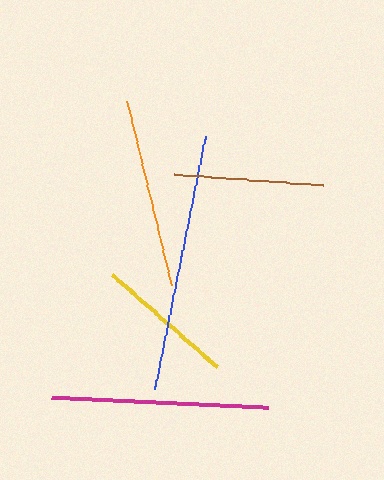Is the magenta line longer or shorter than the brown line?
The magenta line is longer than the brown line.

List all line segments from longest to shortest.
From longest to shortest: blue, magenta, orange, brown, yellow.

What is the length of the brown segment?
The brown segment is approximately 150 pixels long.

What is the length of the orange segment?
The orange segment is approximately 190 pixels long.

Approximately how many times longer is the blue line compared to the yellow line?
The blue line is approximately 1.8 times the length of the yellow line.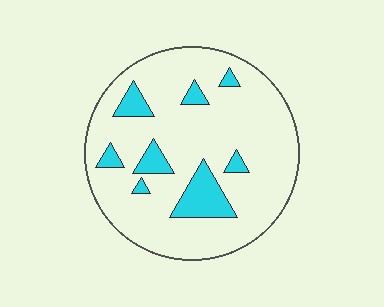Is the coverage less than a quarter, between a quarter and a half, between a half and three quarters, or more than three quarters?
Less than a quarter.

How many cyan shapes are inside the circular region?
8.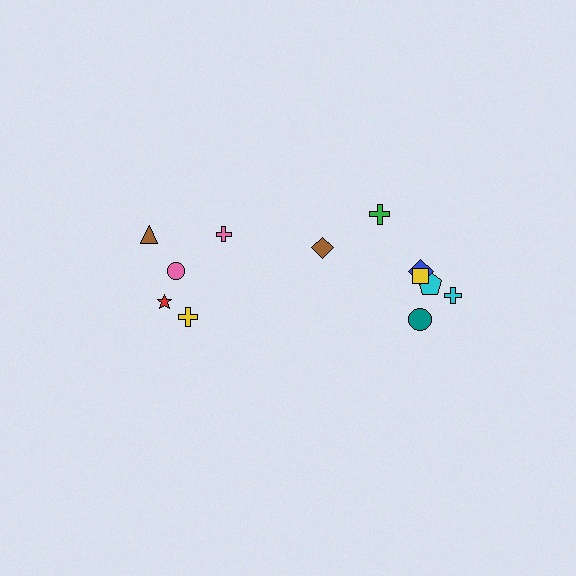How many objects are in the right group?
There are 7 objects.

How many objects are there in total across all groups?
There are 12 objects.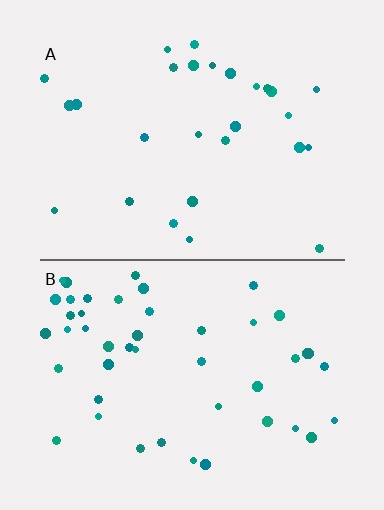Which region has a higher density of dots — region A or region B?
B (the bottom).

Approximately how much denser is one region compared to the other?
Approximately 1.7× — region B over region A.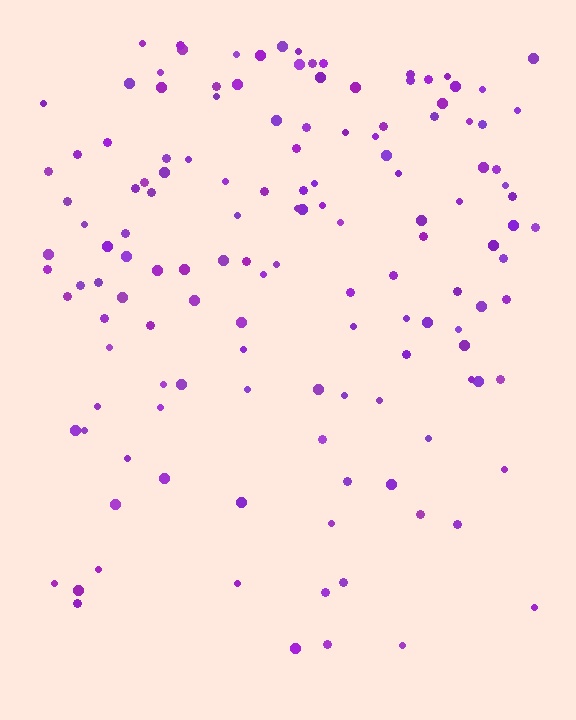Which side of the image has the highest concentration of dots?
The top.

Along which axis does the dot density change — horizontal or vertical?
Vertical.